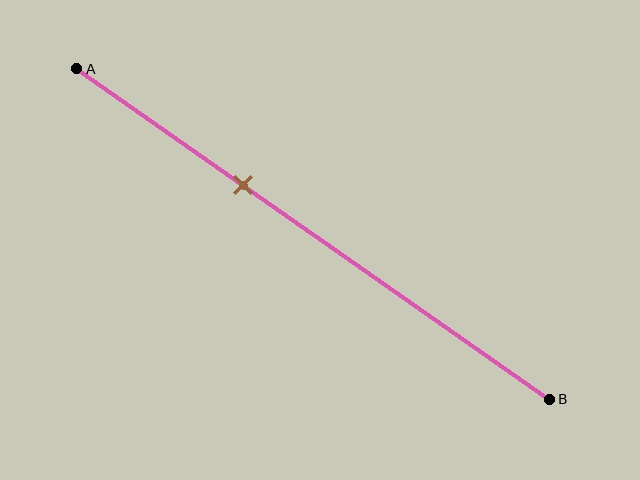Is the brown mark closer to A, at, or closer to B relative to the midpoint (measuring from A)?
The brown mark is closer to point A than the midpoint of segment AB.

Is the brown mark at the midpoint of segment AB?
No, the mark is at about 35% from A, not at the 50% midpoint.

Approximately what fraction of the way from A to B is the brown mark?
The brown mark is approximately 35% of the way from A to B.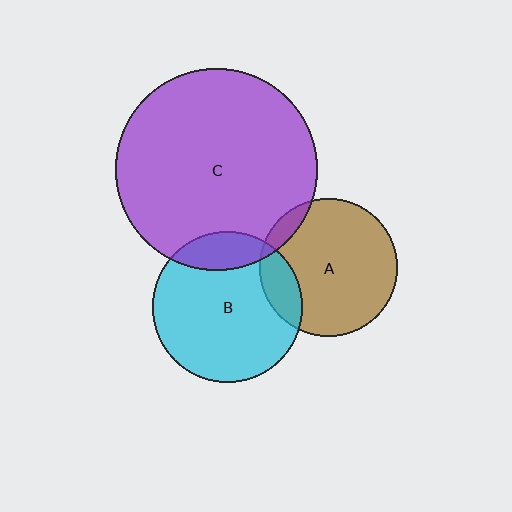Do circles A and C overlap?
Yes.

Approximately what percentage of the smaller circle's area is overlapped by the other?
Approximately 10%.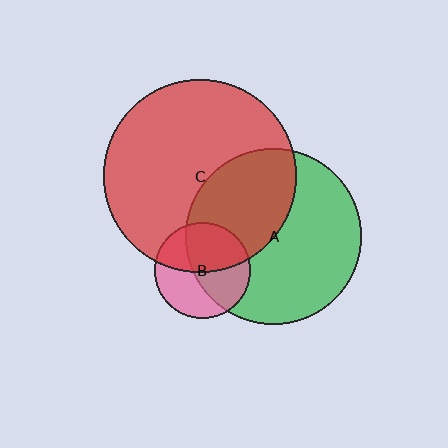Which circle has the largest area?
Circle C (red).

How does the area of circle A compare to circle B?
Approximately 3.3 times.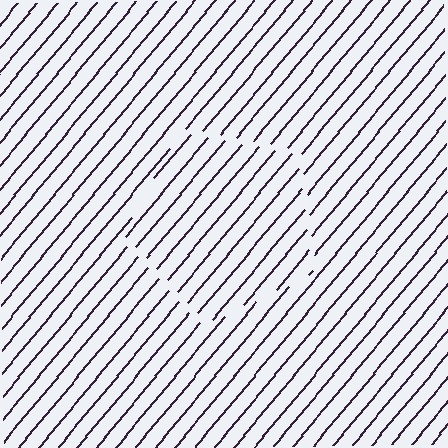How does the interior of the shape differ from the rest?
The interior of the shape contains the same grating, shifted by half a period — the contour is defined by the phase discontinuity where line-ends from the inner and outer gratings abut.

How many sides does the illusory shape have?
5 sides — the line-ends trace a pentagon.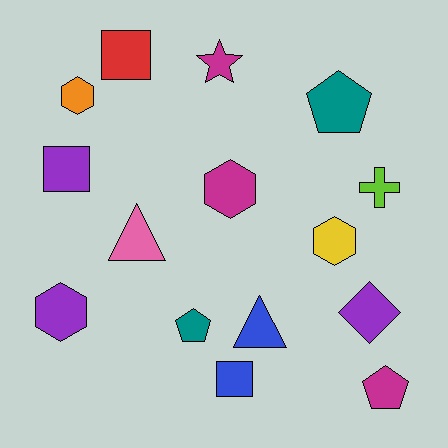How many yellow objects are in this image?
There is 1 yellow object.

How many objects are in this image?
There are 15 objects.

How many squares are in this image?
There are 3 squares.